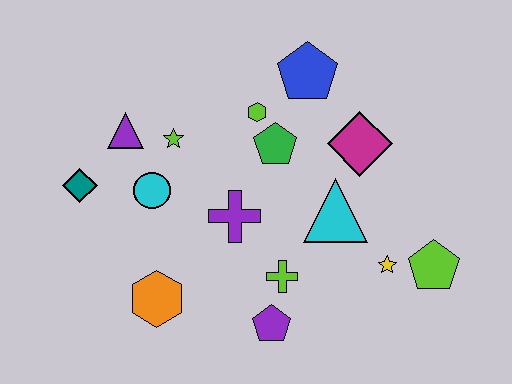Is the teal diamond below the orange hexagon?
No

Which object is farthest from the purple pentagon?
The blue pentagon is farthest from the purple pentagon.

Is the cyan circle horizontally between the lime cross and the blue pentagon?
No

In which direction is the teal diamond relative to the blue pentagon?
The teal diamond is to the left of the blue pentagon.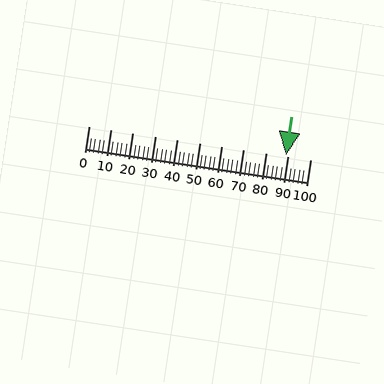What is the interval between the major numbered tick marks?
The major tick marks are spaced 10 units apart.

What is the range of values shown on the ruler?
The ruler shows values from 0 to 100.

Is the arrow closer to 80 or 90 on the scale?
The arrow is closer to 90.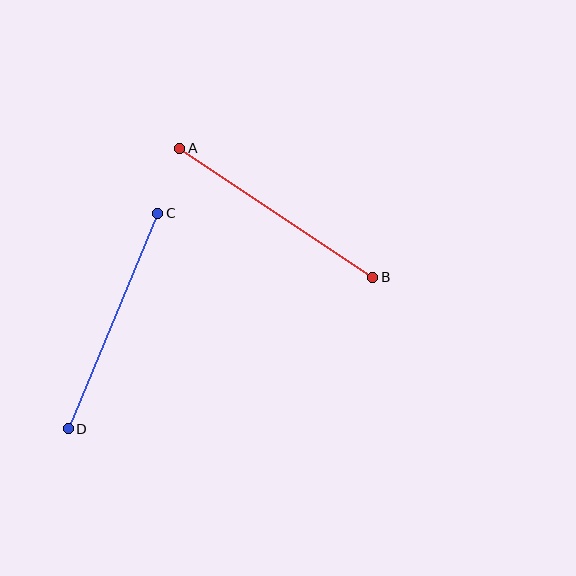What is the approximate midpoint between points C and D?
The midpoint is at approximately (113, 321) pixels.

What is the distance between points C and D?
The distance is approximately 234 pixels.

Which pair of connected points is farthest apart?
Points C and D are farthest apart.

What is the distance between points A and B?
The distance is approximately 232 pixels.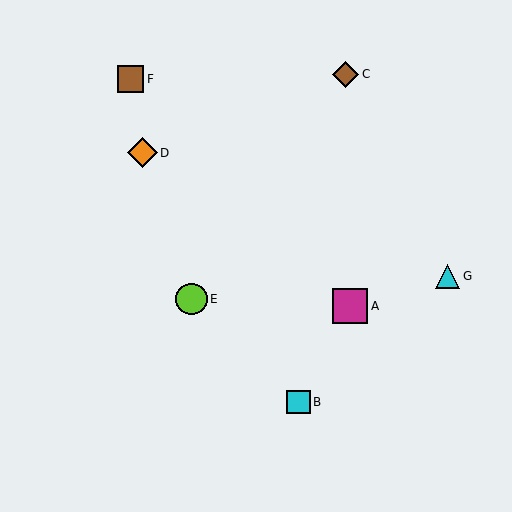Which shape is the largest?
The magenta square (labeled A) is the largest.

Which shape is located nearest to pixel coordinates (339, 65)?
The brown diamond (labeled C) at (346, 74) is nearest to that location.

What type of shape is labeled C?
Shape C is a brown diamond.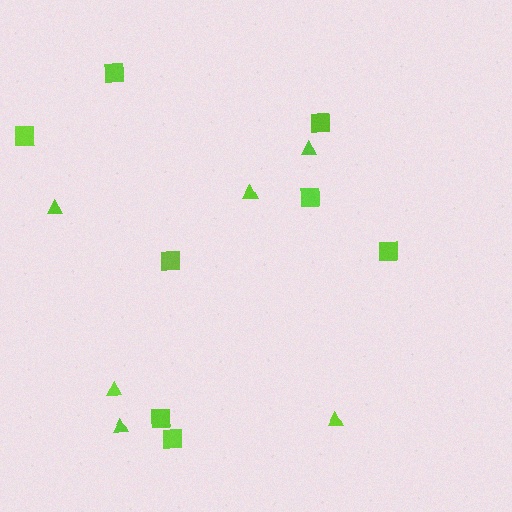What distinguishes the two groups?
There are 2 groups: one group of squares (8) and one group of triangles (6).